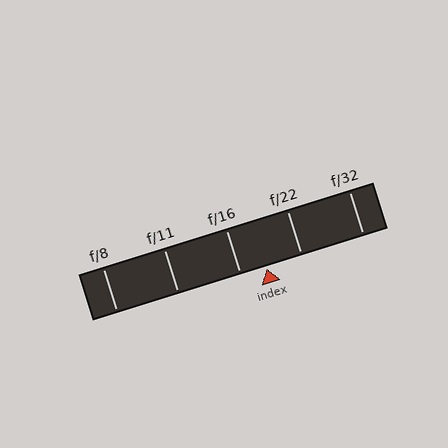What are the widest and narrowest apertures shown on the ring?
The widest aperture shown is f/8 and the narrowest is f/32.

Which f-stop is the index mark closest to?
The index mark is closest to f/16.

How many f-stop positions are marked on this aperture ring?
There are 5 f-stop positions marked.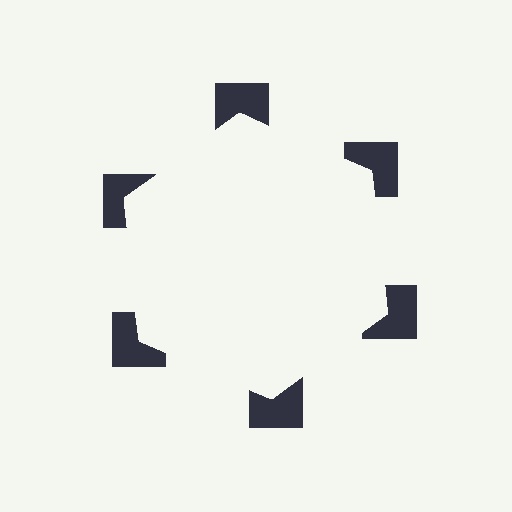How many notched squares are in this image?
There are 6 — one at each vertex of the illusory hexagon.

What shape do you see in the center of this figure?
An illusory hexagon — its edges are inferred from the aligned wedge cuts in the notched squares, not physically drawn.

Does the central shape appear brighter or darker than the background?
It typically appears slightly brighter than the background, even though no actual brightness change is drawn.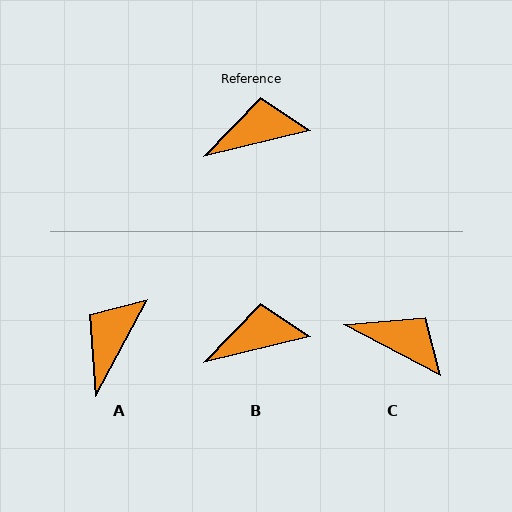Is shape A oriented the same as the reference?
No, it is off by about 48 degrees.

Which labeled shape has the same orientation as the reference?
B.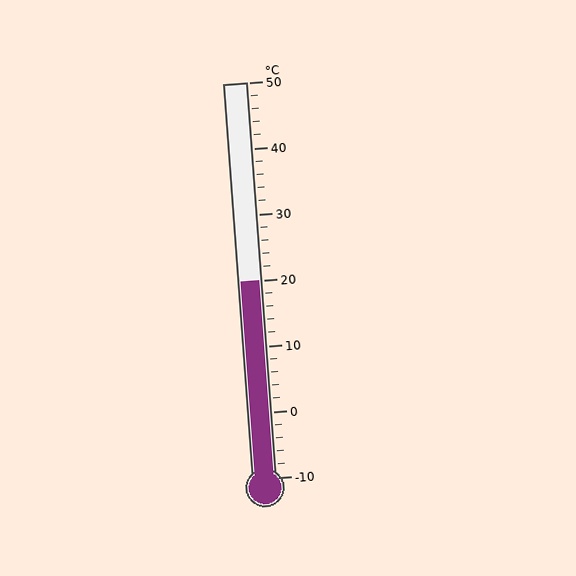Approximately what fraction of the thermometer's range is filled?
The thermometer is filled to approximately 50% of its range.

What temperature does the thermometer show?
The thermometer shows approximately 20°C.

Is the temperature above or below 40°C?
The temperature is below 40°C.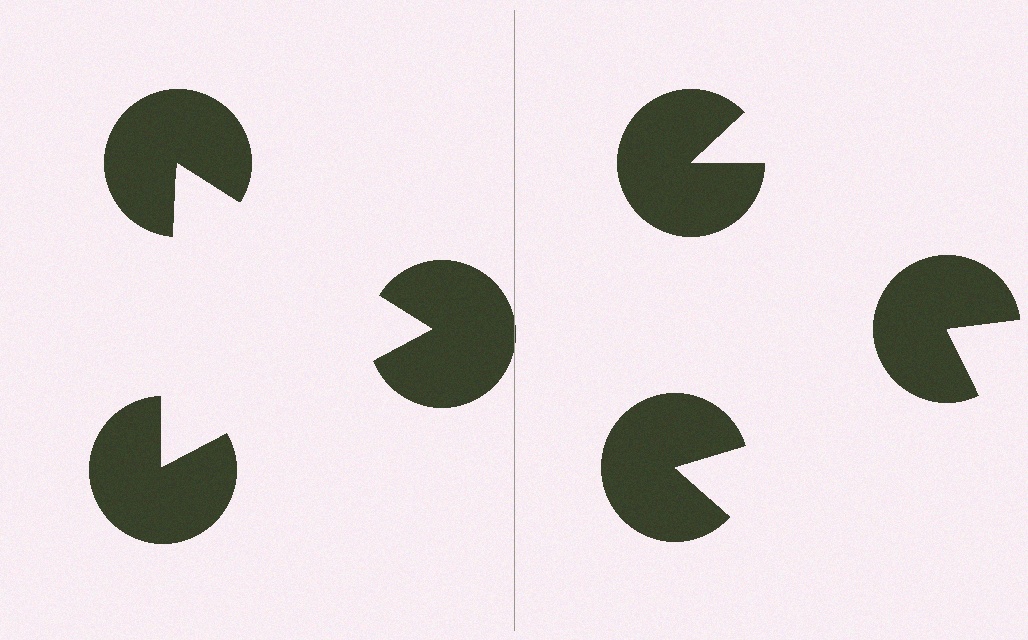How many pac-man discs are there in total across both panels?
6 — 3 on each side.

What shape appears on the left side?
An illusory triangle.